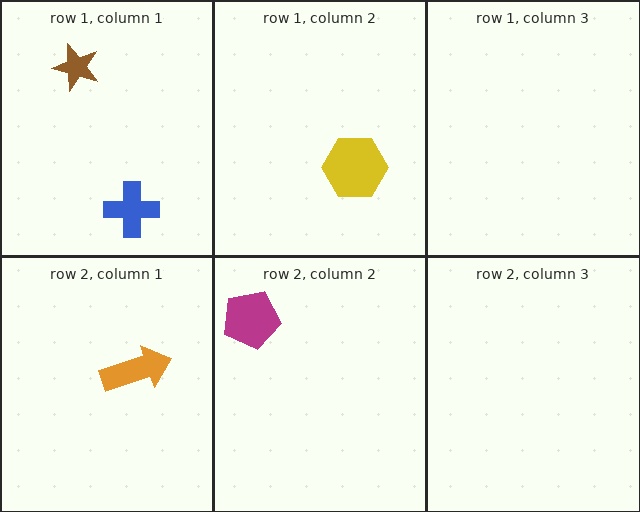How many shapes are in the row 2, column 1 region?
1.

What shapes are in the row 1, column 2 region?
The yellow hexagon.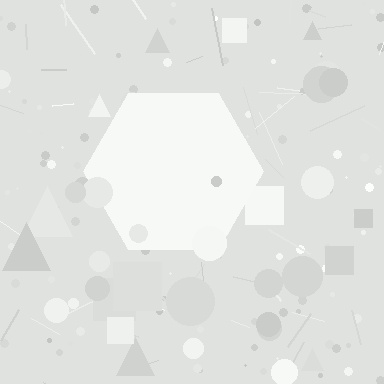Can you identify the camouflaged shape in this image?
The camouflaged shape is a hexagon.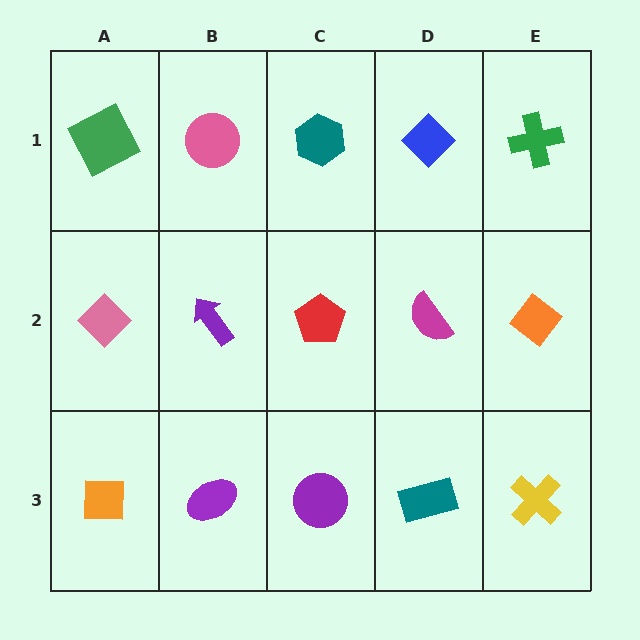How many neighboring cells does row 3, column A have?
2.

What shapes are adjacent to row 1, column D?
A magenta semicircle (row 2, column D), a teal hexagon (row 1, column C), a green cross (row 1, column E).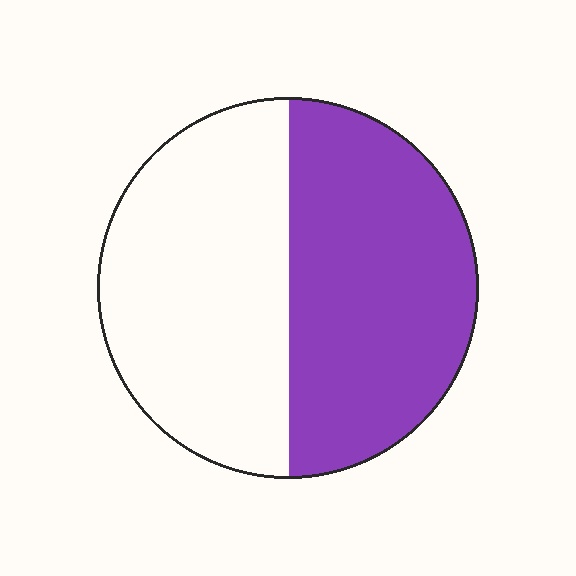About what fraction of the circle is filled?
About one half (1/2).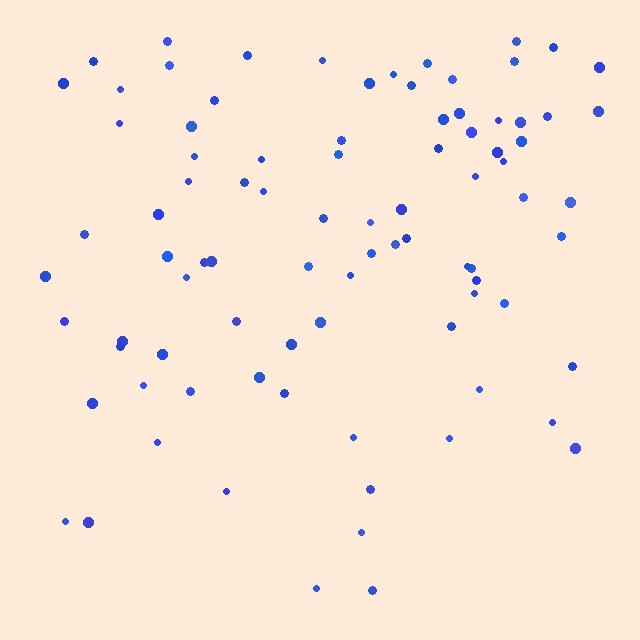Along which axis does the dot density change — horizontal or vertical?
Vertical.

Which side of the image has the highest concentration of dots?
The top.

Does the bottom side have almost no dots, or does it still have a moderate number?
Still a moderate number, just noticeably fewer than the top.